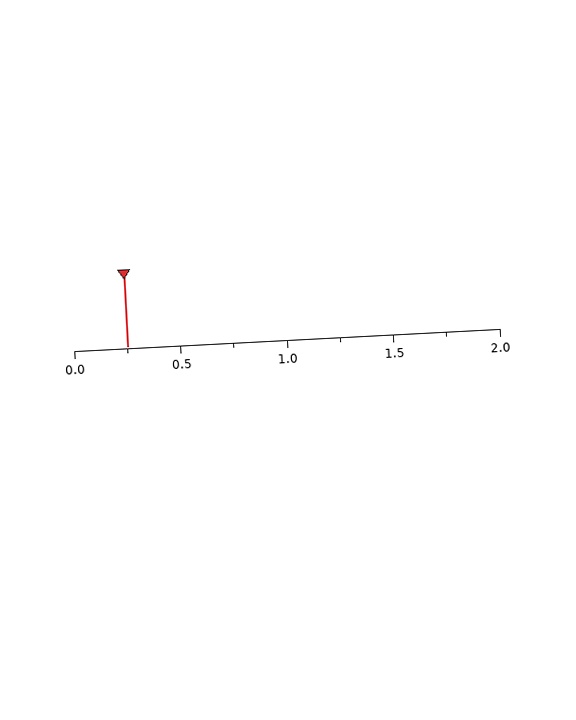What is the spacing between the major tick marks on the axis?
The major ticks are spaced 0.5 apart.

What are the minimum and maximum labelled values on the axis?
The axis runs from 0.0 to 2.0.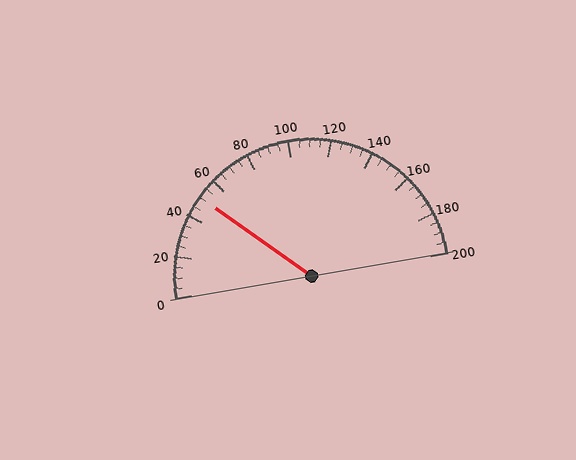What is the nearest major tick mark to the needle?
The nearest major tick mark is 40.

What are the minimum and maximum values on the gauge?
The gauge ranges from 0 to 200.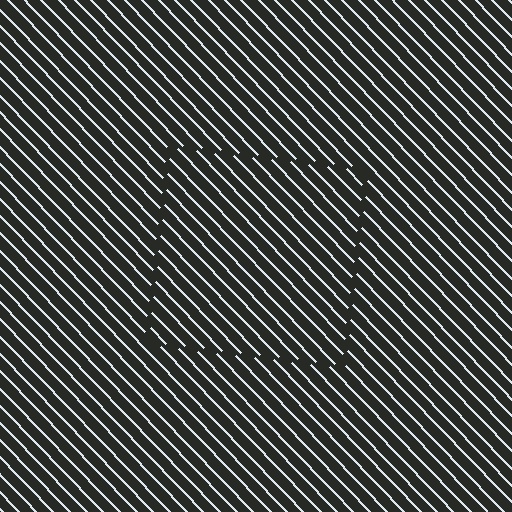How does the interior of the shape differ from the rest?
The interior of the shape contains the same grating, shifted by half a period — the contour is defined by the phase discontinuity where line-ends from the inner and outer gratings abut.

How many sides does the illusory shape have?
4 sides — the line-ends trace a square.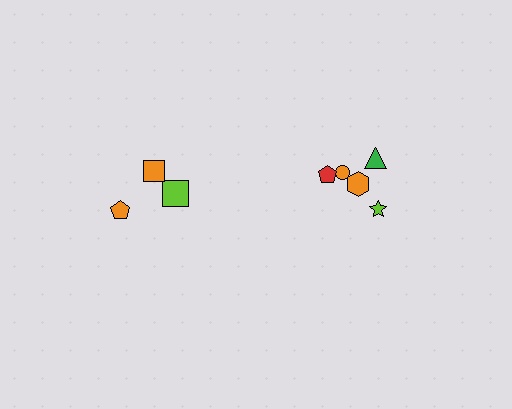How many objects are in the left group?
There are 3 objects.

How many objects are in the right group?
There are 5 objects.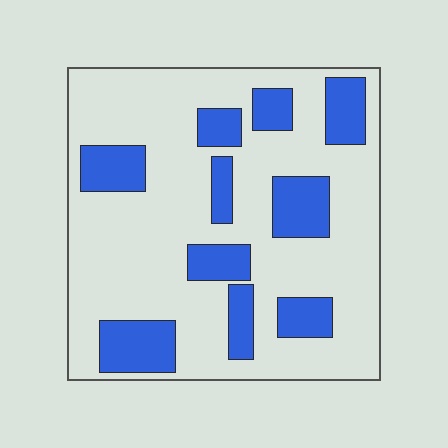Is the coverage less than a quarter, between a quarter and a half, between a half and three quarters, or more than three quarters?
Between a quarter and a half.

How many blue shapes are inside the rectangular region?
10.